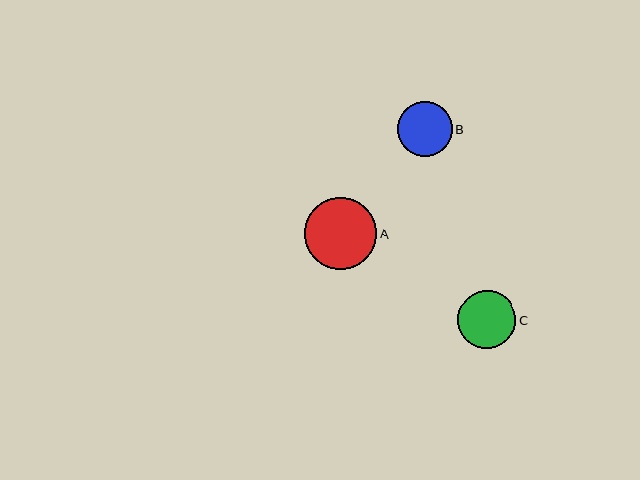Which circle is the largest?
Circle A is the largest with a size of approximately 72 pixels.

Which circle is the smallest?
Circle B is the smallest with a size of approximately 55 pixels.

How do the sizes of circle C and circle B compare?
Circle C and circle B are approximately the same size.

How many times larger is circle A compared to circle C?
Circle A is approximately 1.2 times the size of circle C.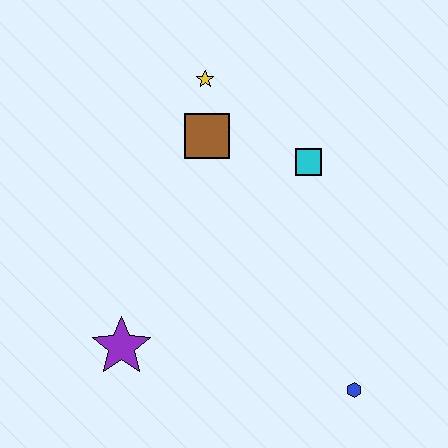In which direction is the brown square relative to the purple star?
The brown square is above the purple star.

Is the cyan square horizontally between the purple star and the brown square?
No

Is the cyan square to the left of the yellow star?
No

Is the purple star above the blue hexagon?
Yes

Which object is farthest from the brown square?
The blue hexagon is farthest from the brown square.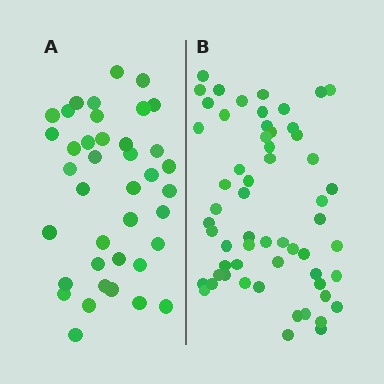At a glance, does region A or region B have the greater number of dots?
Region B (the right region) has more dots.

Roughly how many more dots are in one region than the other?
Region B has approximately 20 more dots than region A.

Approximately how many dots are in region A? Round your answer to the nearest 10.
About 40 dots. (The exact count is 39, which rounds to 40.)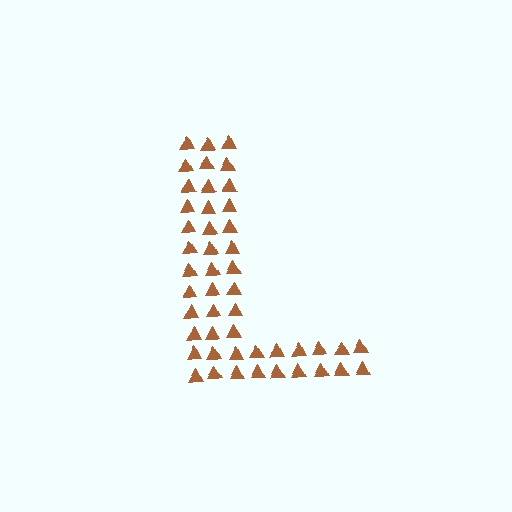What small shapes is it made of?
It is made of small triangles.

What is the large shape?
The large shape is the letter L.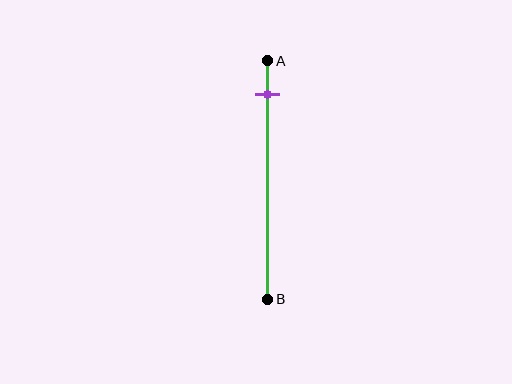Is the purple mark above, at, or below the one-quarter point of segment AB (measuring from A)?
The purple mark is above the one-quarter point of segment AB.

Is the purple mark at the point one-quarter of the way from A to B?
No, the mark is at about 15% from A, not at the 25% one-quarter point.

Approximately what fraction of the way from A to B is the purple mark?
The purple mark is approximately 15% of the way from A to B.